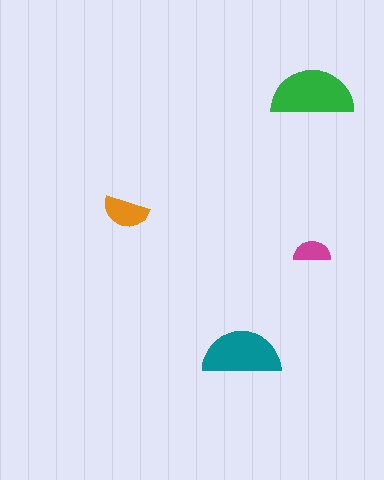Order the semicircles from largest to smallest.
the green one, the teal one, the orange one, the magenta one.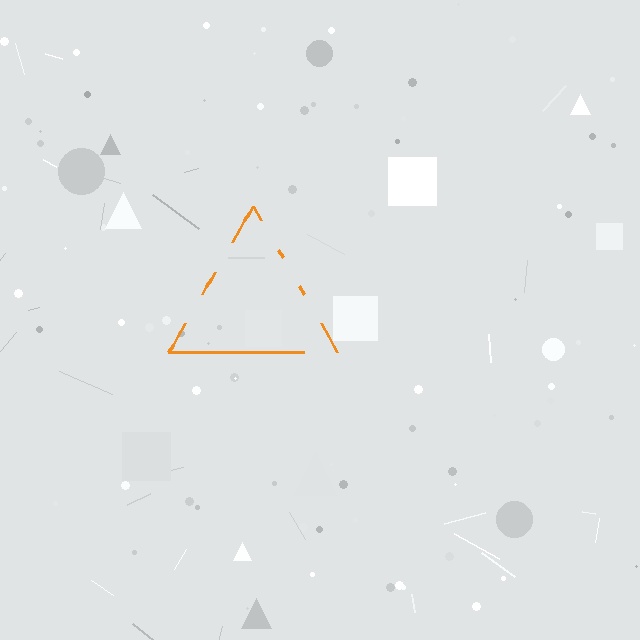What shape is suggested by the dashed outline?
The dashed outline suggests a triangle.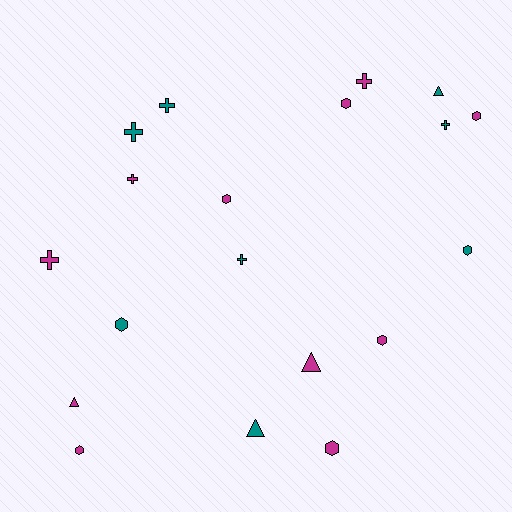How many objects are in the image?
There are 19 objects.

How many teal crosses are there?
There are 4 teal crosses.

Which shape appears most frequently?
Hexagon, with 8 objects.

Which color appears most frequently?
Magenta, with 11 objects.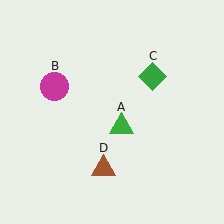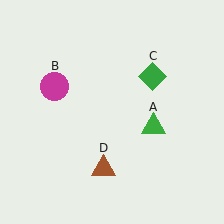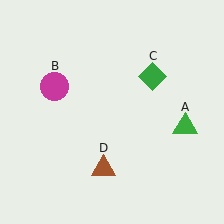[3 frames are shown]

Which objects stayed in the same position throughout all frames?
Magenta circle (object B) and green diamond (object C) and brown triangle (object D) remained stationary.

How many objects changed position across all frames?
1 object changed position: green triangle (object A).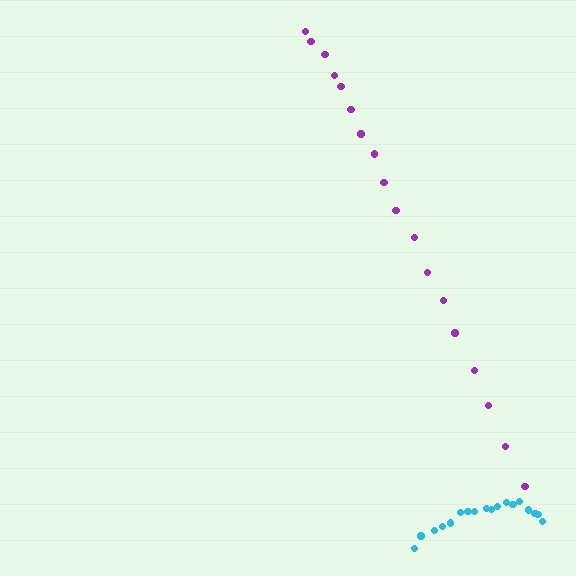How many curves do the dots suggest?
There are 2 distinct paths.